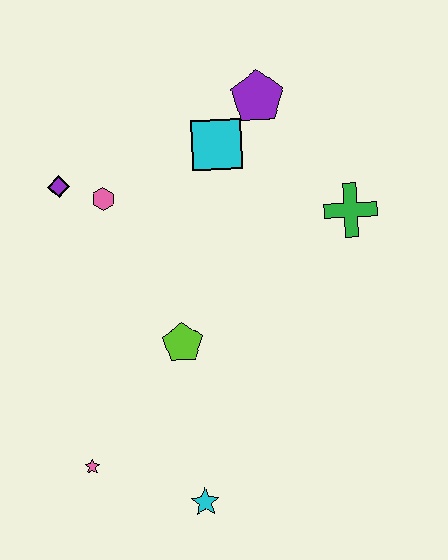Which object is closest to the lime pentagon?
The pink star is closest to the lime pentagon.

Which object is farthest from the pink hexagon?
The cyan star is farthest from the pink hexagon.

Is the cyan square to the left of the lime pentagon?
No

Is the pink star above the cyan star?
Yes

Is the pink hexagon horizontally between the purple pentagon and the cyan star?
No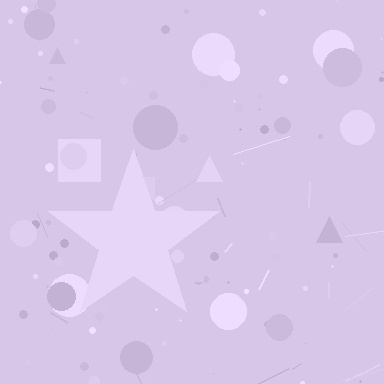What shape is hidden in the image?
A star is hidden in the image.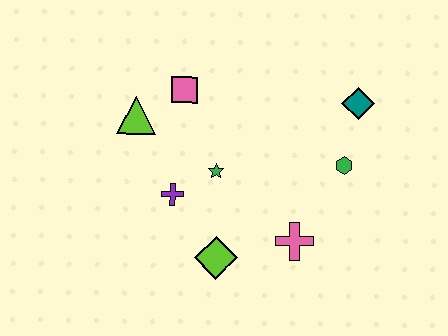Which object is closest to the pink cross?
The lime diamond is closest to the pink cross.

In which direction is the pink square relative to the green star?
The pink square is above the green star.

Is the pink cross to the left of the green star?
No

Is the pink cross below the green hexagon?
Yes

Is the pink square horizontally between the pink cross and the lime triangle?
Yes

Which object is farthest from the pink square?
The pink cross is farthest from the pink square.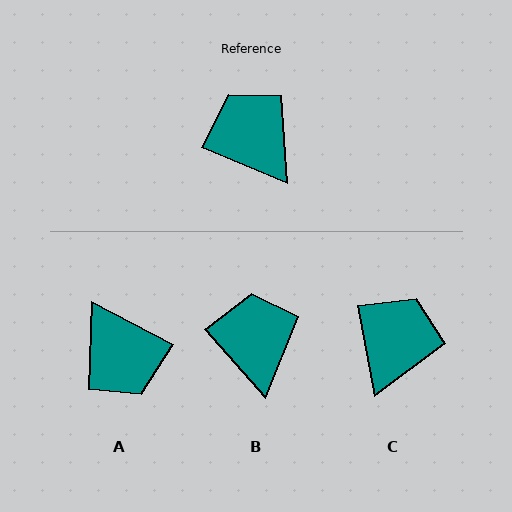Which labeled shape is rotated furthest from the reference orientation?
A, about 175 degrees away.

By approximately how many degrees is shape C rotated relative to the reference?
Approximately 57 degrees clockwise.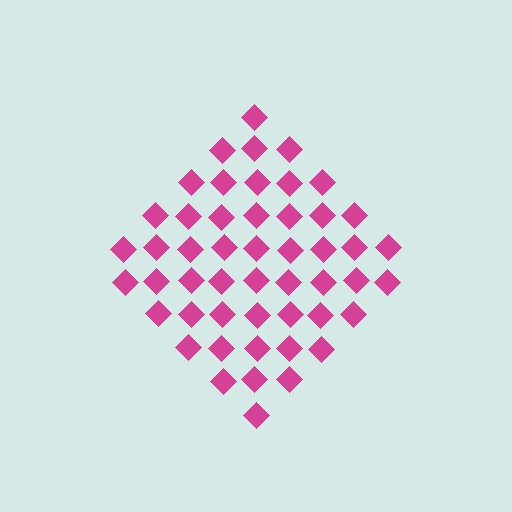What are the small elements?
The small elements are diamonds.